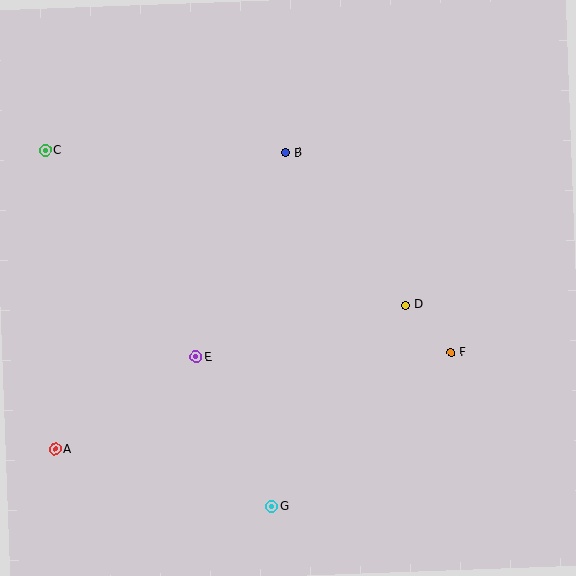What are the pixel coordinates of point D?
Point D is at (405, 305).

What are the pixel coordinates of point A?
Point A is at (55, 449).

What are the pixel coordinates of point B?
Point B is at (286, 153).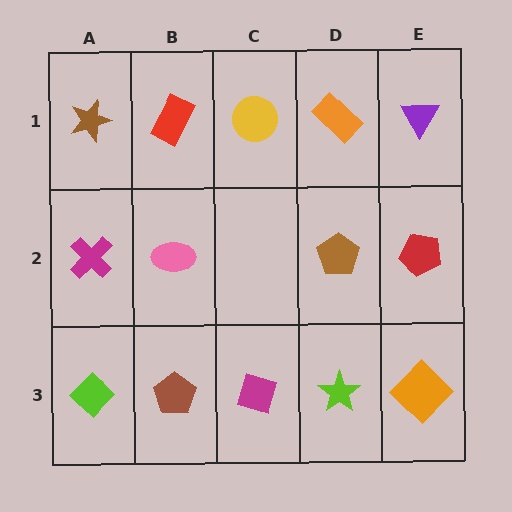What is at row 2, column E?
A red pentagon.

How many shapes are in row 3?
5 shapes.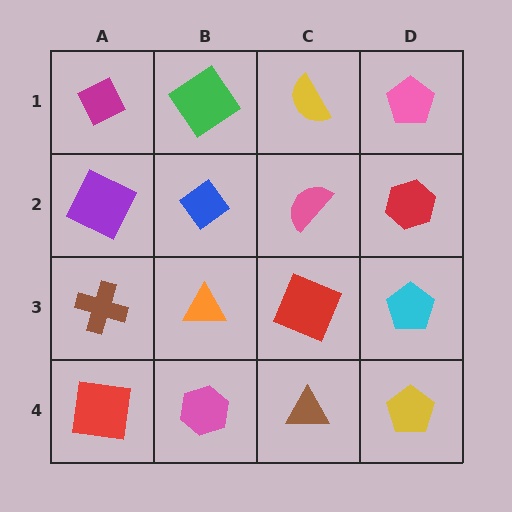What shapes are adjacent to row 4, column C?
A red square (row 3, column C), a pink hexagon (row 4, column B), a yellow pentagon (row 4, column D).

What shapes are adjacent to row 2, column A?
A magenta diamond (row 1, column A), a brown cross (row 3, column A), a blue diamond (row 2, column B).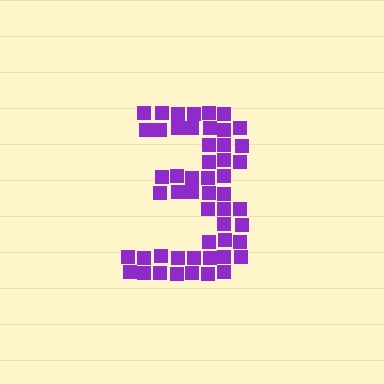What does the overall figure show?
The overall figure shows the digit 3.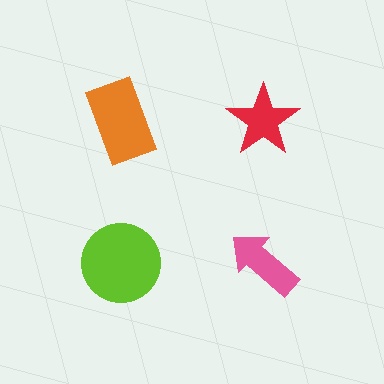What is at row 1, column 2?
A red star.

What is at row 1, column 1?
An orange rectangle.